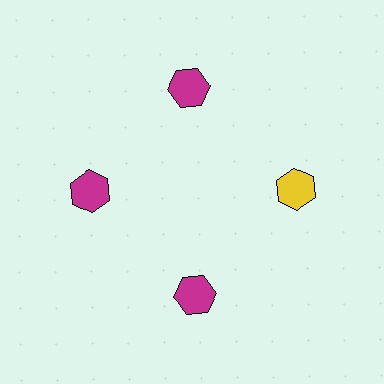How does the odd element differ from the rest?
It has a different color: yellow instead of magenta.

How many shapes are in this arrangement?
There are 4 shapes arranged in a ring pattern.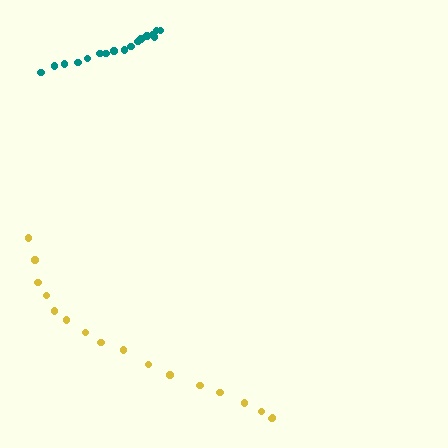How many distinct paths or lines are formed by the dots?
There are 2 distinct paths.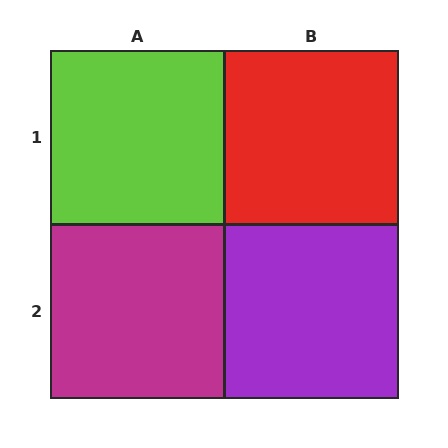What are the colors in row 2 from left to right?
Magenta, purple.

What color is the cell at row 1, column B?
Red.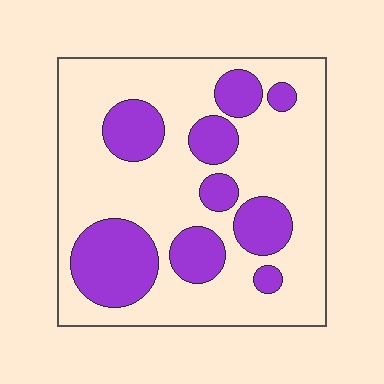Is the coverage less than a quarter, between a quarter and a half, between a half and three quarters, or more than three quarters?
Between a quarter and a half.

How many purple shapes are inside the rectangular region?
9.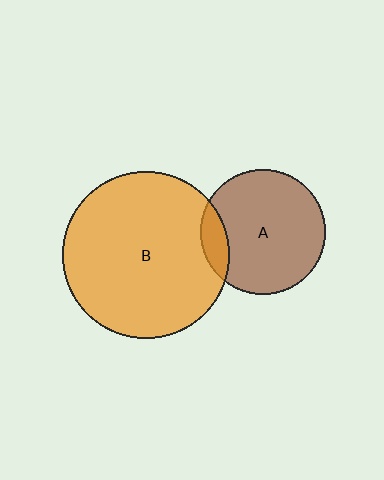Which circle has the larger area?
Circle B (orange).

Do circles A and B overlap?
Yes.